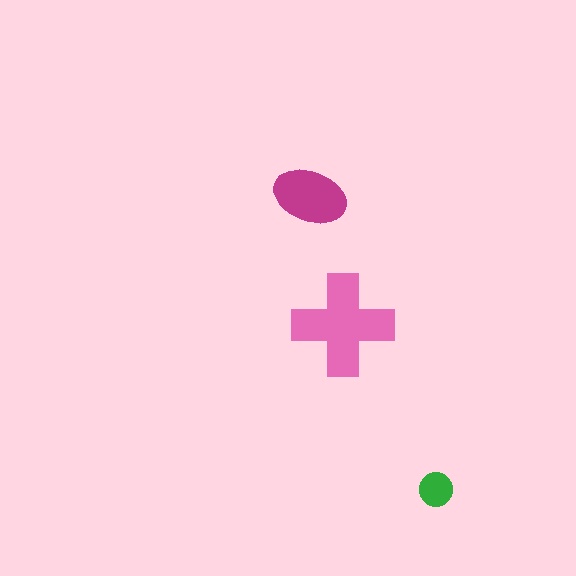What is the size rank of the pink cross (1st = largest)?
1st.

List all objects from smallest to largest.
The green circle, the magenta ellipse, the pink cross.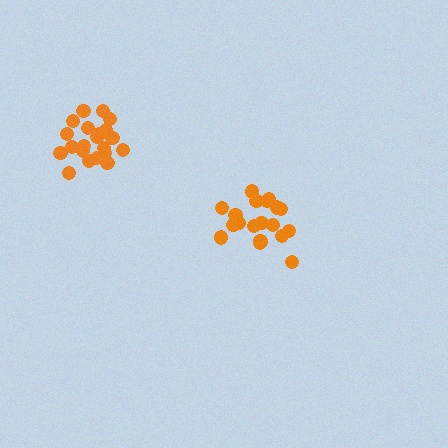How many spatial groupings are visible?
There are 2 spatial groupings.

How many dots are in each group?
Group 1: 19 dots, Group 2: 21 dots (40 total).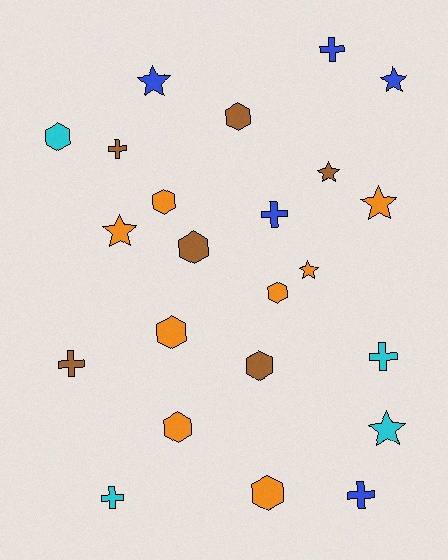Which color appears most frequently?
Orange, with 8 objects.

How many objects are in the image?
There are 23 objects.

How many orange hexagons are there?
There are 5 orange hexagons.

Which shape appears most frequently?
Hexagon, with 9 objects.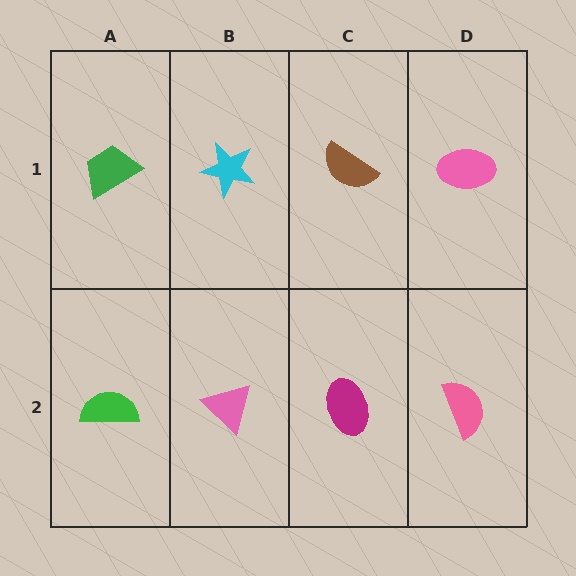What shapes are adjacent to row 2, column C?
A brown semicircle (row 1, column C), a pink triangle (row 2, column B), a pink semicircle (row 2, column D).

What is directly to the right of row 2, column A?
A pink triangle.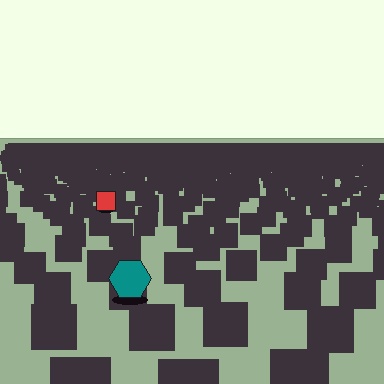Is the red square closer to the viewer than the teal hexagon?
No. The teal hexagon is closer — you can tell from the texture gradient: the ground texture is coarser near it.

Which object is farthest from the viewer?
The red square is farthest from the viewer. It appears smaller and the ground texture around it is denser.